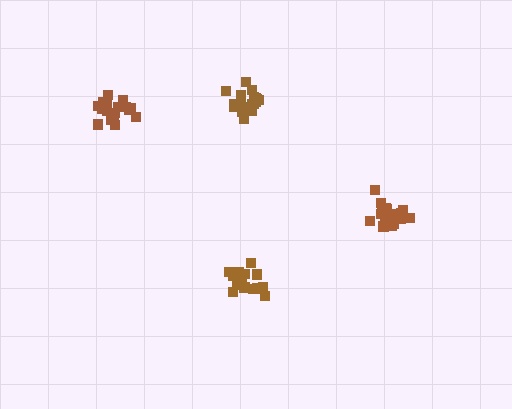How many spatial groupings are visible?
There are 4 spatial groupings.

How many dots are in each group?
Group 1: 15 dots, Group 2: 21 dots, Group 3: 19 dots, Group 4: 19 dots (74 total).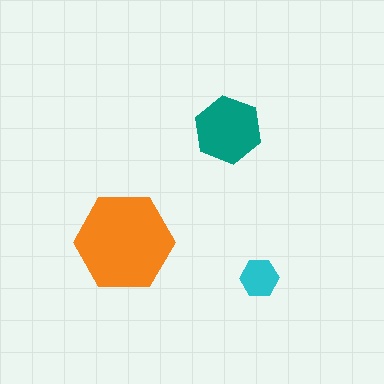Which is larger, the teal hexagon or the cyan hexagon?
The teal one.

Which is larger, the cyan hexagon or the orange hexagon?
The orange one.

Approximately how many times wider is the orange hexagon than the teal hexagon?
About 1.5 times wider.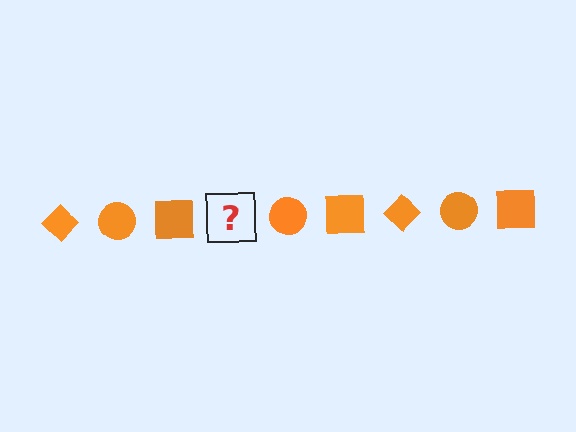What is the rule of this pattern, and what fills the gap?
The rule is that the pattern cycles through diamond, circle, square shapes in orange. The gap should be filled with an orange diamond.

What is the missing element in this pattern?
The missing element is an orange diamond.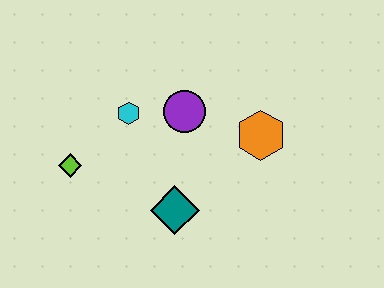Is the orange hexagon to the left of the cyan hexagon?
No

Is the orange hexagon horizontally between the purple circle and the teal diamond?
No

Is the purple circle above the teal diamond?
Yes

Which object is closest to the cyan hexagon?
The purple circle is closest to the cyan hexagon.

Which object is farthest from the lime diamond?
The orange hexagon is farthest from the lime diamond.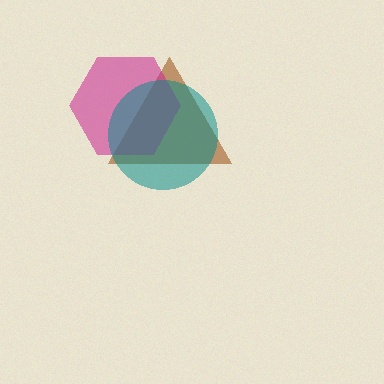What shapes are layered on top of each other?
The layered shapes are: a brown triangle, a magenta hexagon, a teal circle.